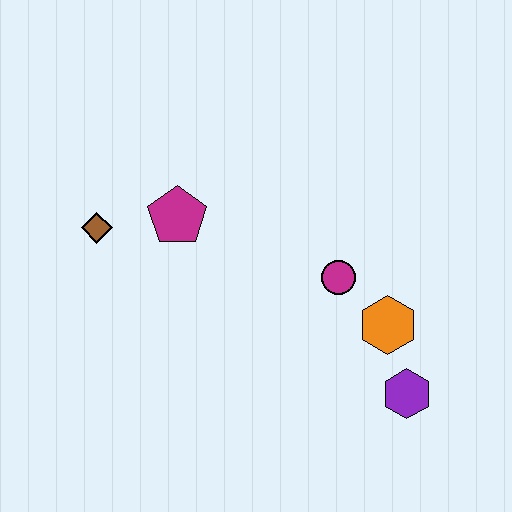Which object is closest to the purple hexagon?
The orange hexagon is closest to the purple hexagon.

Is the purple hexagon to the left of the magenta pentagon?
No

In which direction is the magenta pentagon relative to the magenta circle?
The magenta pentagon is to the left of the magenta circle.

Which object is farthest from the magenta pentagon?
The purple hexagon is farthest from the magenta pentagon.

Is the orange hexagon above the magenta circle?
No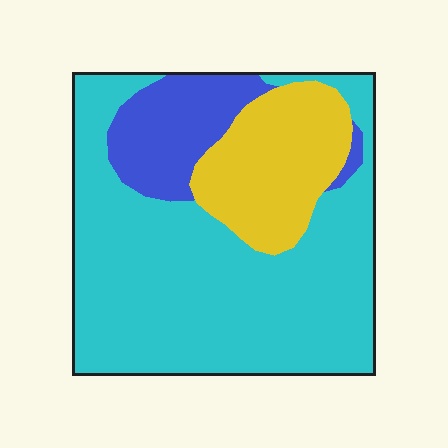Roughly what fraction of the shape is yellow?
Yellow takes up about one fifth (1/5) of the shape.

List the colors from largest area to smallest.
From largest to smallest: cyan, yellow, blue.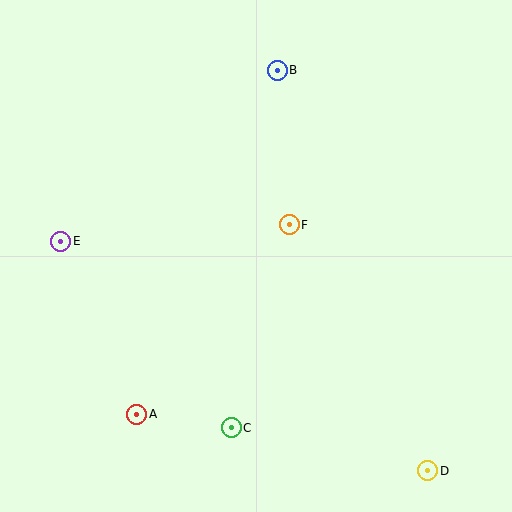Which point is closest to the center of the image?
Point F at (289, 225) is closest to the center.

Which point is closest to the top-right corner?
Point B is closest to the top-right corner.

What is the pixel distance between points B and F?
The distance between B and F is 155 pixels.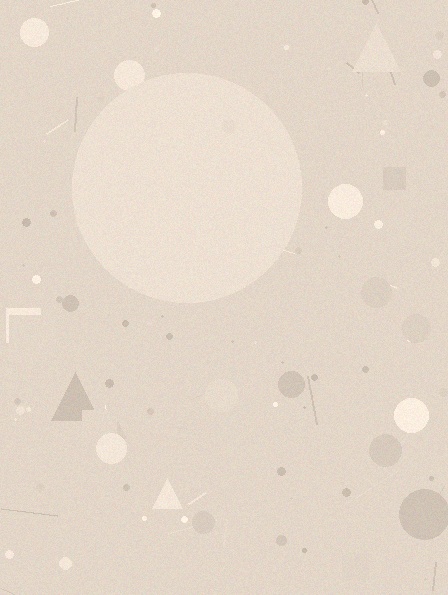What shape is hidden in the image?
A circle is hidden in the image.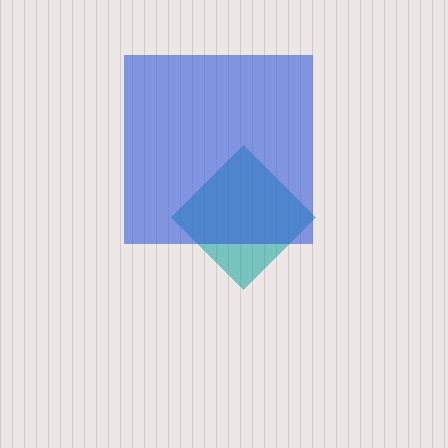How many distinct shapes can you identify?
There are 2 distinct shapes: a teal diamond, a blue square.